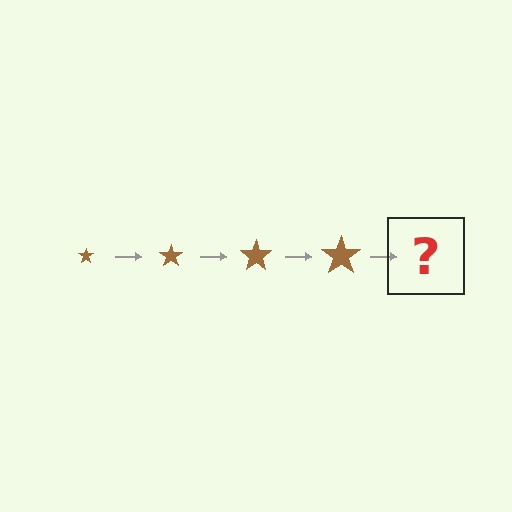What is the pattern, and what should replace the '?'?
The pattern is that the star gets progressively larger each step. The '?' should be a brown star, larger than the previous one.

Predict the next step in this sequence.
The next step is a brown star, larger than the previous one.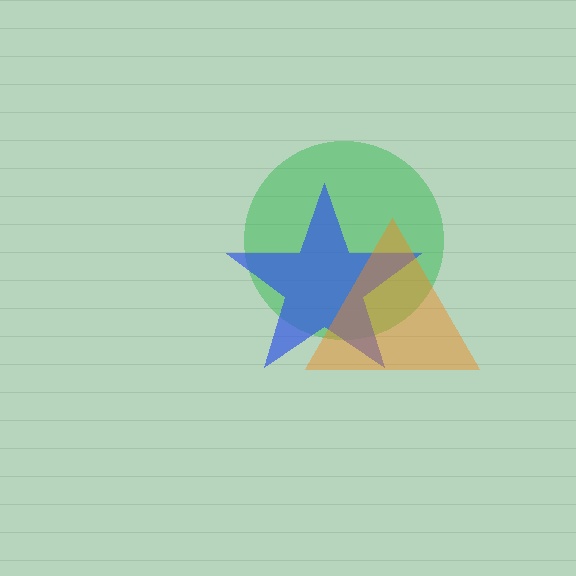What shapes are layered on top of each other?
The layered shapes are: a green circle, a blue star, an orange triangle.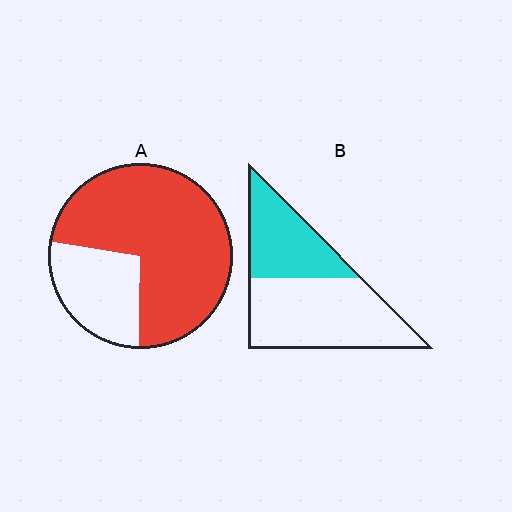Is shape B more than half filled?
No.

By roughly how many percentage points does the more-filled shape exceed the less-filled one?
By roughly 35 percentage points (A over B).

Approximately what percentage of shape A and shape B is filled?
A is approximately 75% and B is approximately 40%.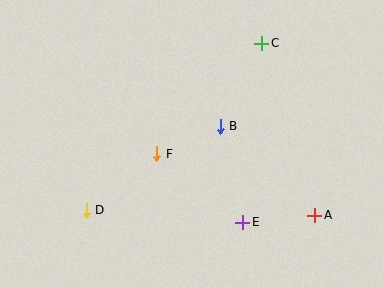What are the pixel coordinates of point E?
Point E is at (243, 222).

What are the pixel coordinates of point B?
Point B is at (220, 126).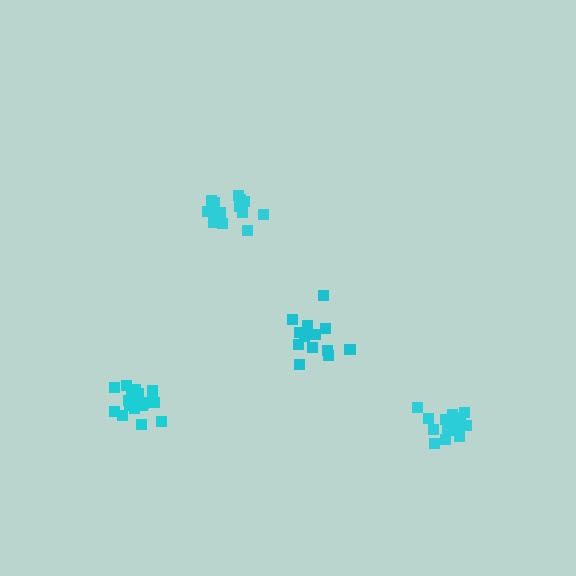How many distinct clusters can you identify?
There are 4 distinct clusters.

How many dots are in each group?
Group 1: 16 dots, Group 2: 14 dots, Group 3: 17 dots, Group 4: 20 dots (67 total).